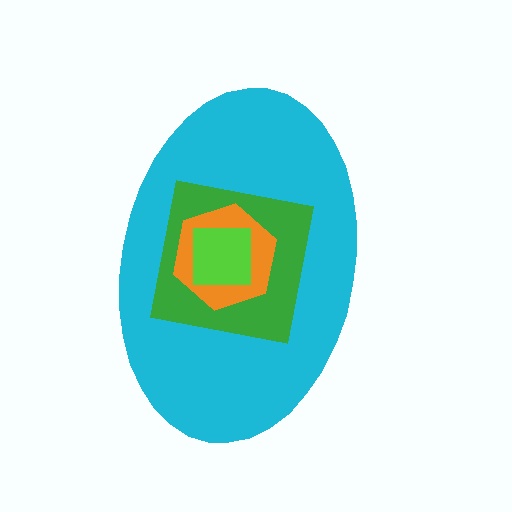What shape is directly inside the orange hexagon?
The lime square.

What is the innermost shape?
The lime square.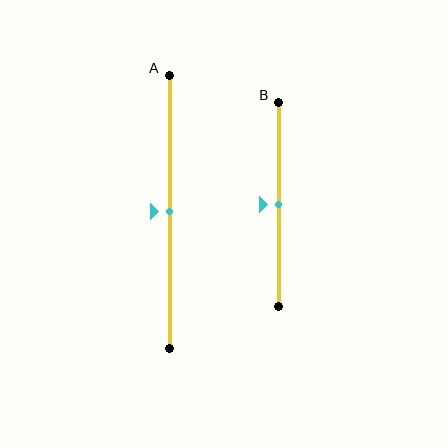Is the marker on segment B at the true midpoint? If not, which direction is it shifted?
Yes, the marker on segment B is at the true midpoint.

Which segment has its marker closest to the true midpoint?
Segment A has its marker closest to the true midpoint.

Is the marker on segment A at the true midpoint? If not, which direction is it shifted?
Yes, the marker on segment A is at the true midpoint.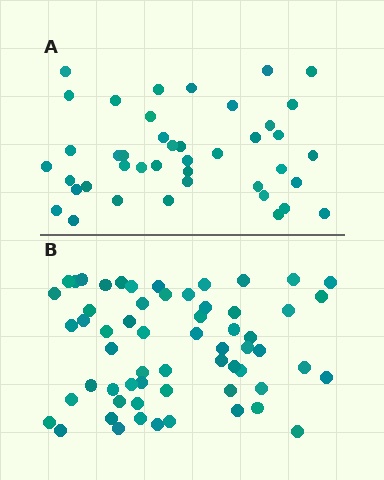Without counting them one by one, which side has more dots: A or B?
Region B (the bottom region) has more dots.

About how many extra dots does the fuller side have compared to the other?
Region B has approximately 20 more dots than region A.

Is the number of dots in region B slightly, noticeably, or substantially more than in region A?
Region B has noticeably more, but not dramatically so. The ratio is roughly 1.4 to 1.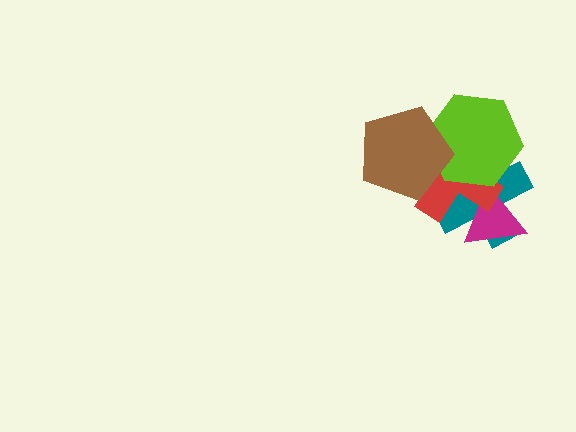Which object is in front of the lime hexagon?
The brown pentagon is in front of the lime hexagon.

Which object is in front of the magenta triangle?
The red cross is in front of the magenta triangle.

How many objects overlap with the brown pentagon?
3 objects overlap with the brown pentagon.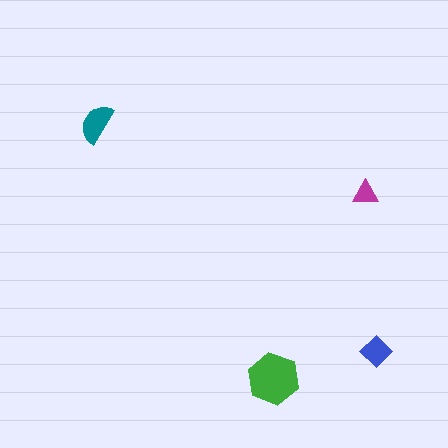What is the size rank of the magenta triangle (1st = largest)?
4th.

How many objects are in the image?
There are 4 objects in the image.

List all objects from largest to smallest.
The green hexagon, the teal semicircle, the blue diamond, the magenta triangle.